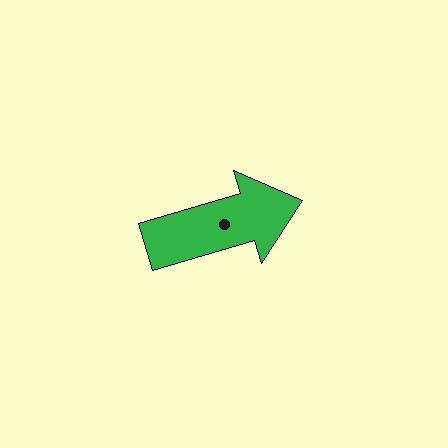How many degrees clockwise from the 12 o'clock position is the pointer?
Approximately 74 degrees.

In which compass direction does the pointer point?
East.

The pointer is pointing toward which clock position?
Roughly 2 o'clock.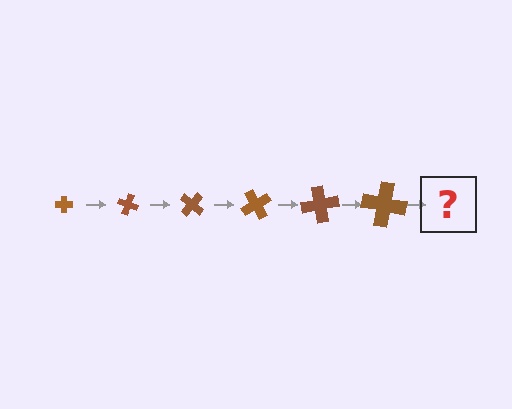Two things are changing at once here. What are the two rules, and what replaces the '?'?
The two rules are that the cross grows larger each step and it rotates 20 degrees each step. The '?' should be a cross, larger than the previous one and rotated 120 degrees from the start.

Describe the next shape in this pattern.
It should be a cross, larger than the previous one and rotated 120 degrees from the start.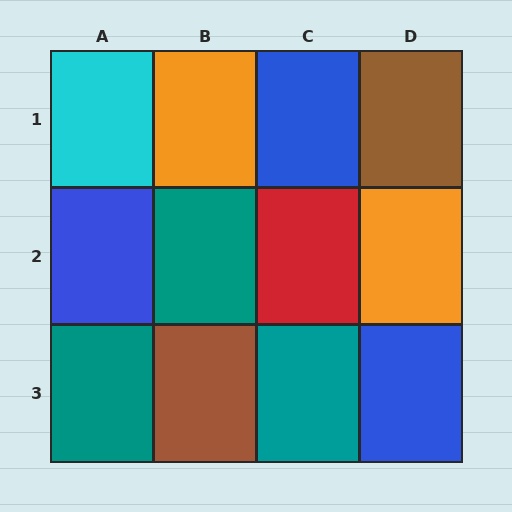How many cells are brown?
2 cells are brown.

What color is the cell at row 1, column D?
Brown.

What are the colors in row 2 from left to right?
Blue, teal, red, orange.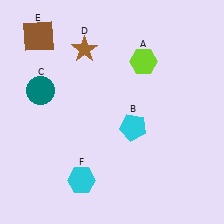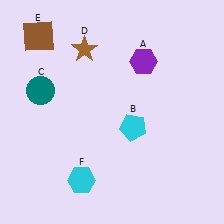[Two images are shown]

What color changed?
The hexagon (A) changed from lime in Image 1 to purple in Image 2.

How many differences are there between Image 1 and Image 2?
There is 1 difference between the two images.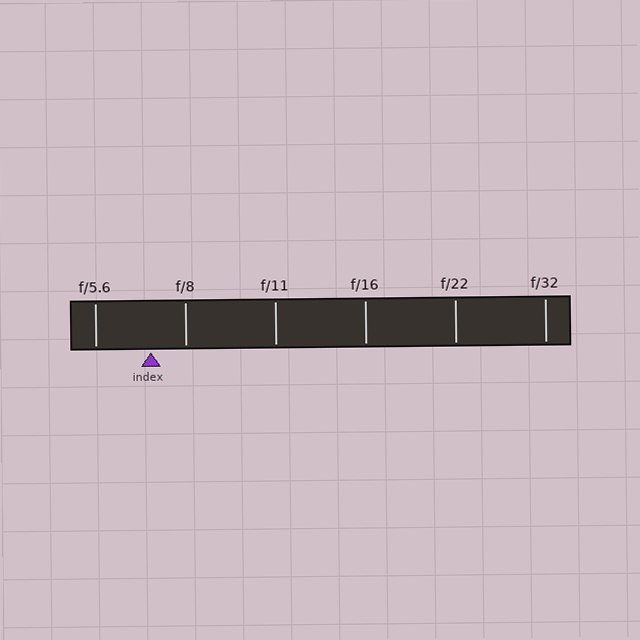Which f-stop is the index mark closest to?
The index mark is closest to f/8.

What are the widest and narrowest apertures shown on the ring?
The widest aperture shown is f/5.6 and the narrowest is f/32.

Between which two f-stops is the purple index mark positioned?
The index mark is between f/5.6 and f/8.